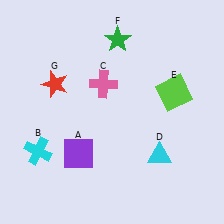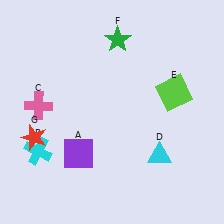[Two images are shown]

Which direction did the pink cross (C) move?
The pink cross (C) moved left.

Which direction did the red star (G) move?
The red star (G) moved down.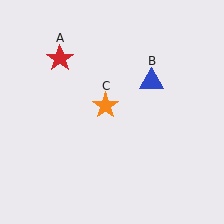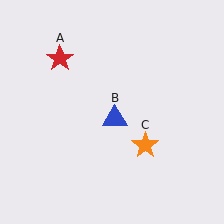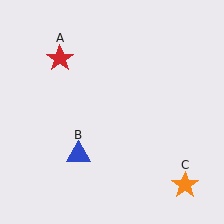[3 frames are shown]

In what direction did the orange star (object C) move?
The orange star (object C) moved down and to the right.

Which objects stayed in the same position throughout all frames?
Red star (object A) remained stationary.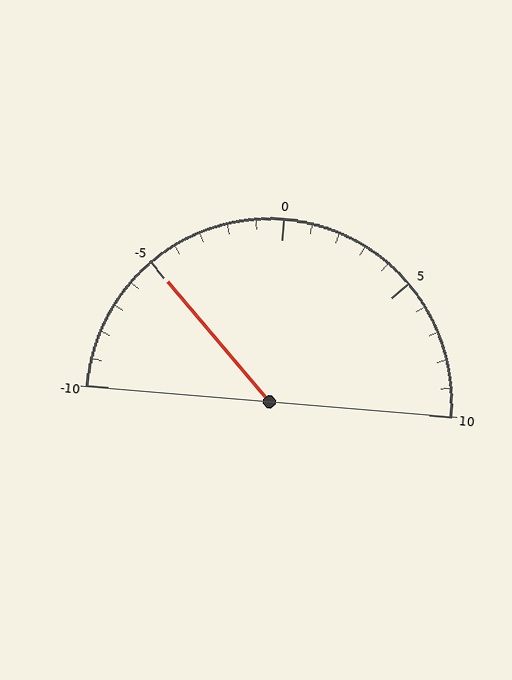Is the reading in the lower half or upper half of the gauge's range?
The reading is in the lower half of the range (-10 to 10).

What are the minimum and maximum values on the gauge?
The gauge ranges from -10 to 10.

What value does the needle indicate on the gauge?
The needle indicates approximately -5.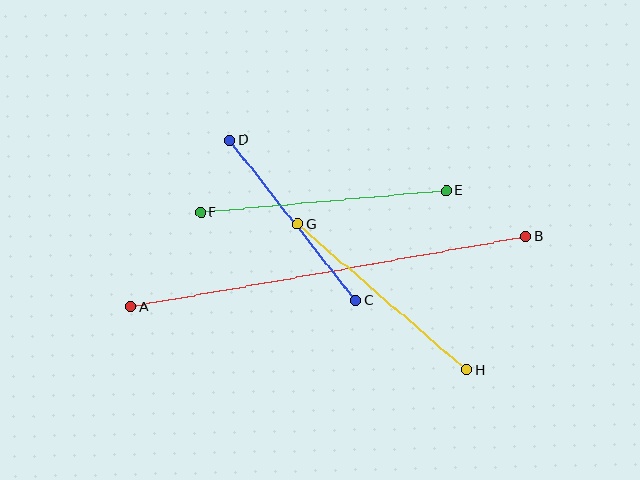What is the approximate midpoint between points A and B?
The midpoint is at approximately (328, 271) pixels.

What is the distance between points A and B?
The distance is approximately 401 pixels.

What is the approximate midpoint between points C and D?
The midpoint is at approximately (293, 220) pixels.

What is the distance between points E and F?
The distance is approximately 247 pixels.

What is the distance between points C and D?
The distance is approximately 204 pixels.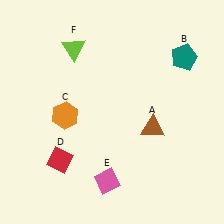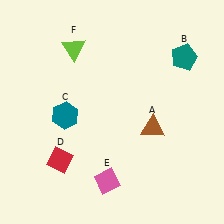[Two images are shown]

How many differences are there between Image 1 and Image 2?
There is 1 difference between the two images.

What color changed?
The hexagon (C) changed from orange in Image 1 to teal in Image 2.